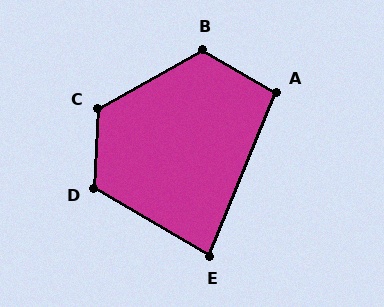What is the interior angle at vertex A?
Approximately 98 degrees (obtuse).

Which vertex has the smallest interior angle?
E, at approximately 82 degrees.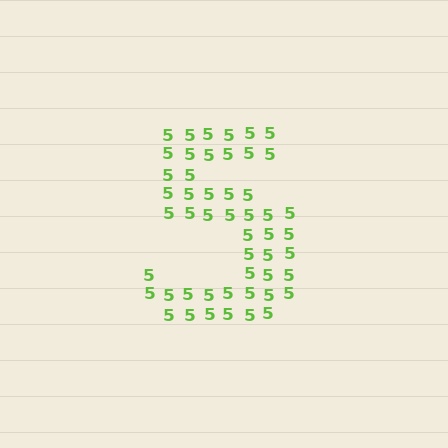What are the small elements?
The small elements are digit 5's.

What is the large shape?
The large shape is the digit 5.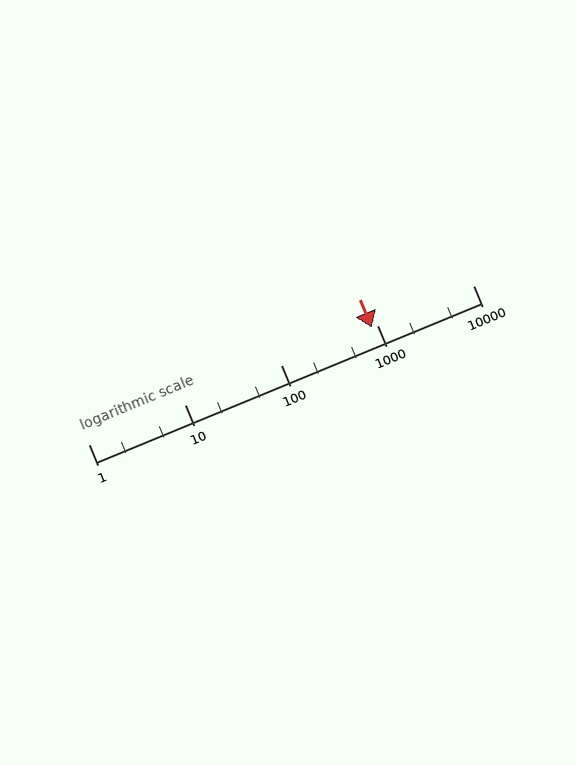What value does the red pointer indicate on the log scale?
The pointer indicates approximately 890.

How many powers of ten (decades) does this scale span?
The scale spans 4 decades, from 1 to 10000.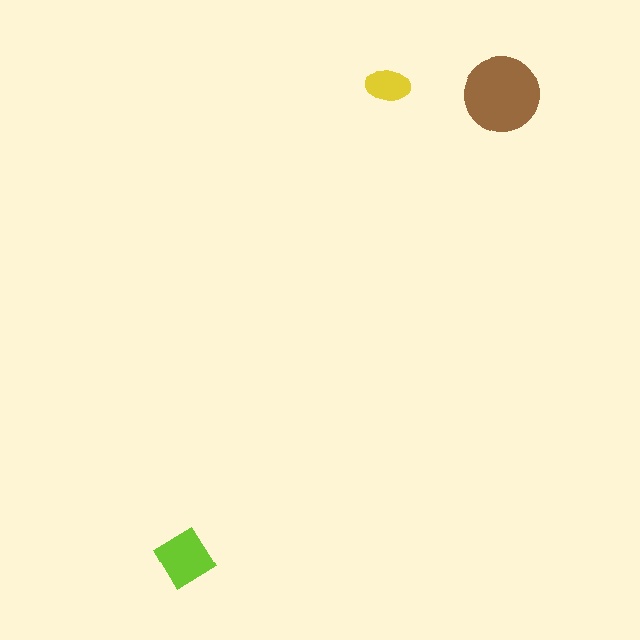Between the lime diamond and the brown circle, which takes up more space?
The brown circle.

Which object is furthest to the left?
The lime diamond is leftmost.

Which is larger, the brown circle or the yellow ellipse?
The brown circle.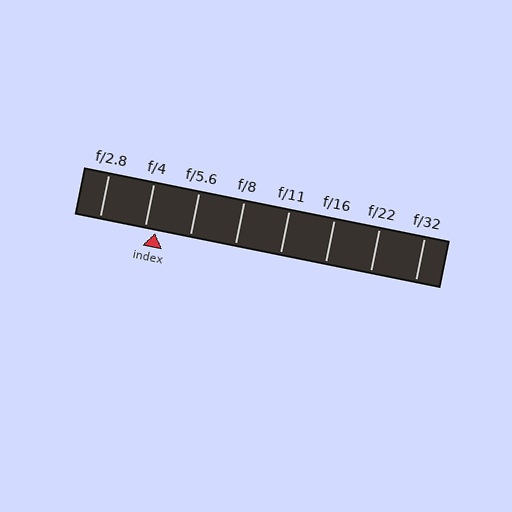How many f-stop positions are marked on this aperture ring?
There are 8 f-stop positions marked.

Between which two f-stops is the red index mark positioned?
The index mark is between f/4 and f/5.6.